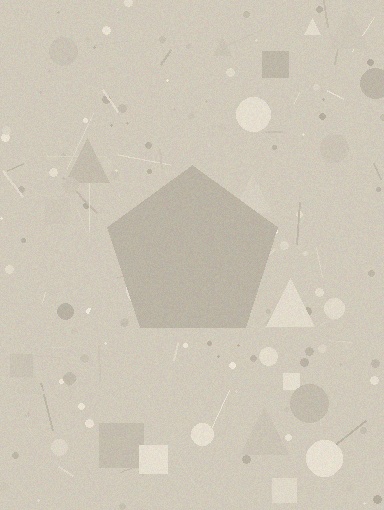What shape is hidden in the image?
A pentagon is hidden in the image.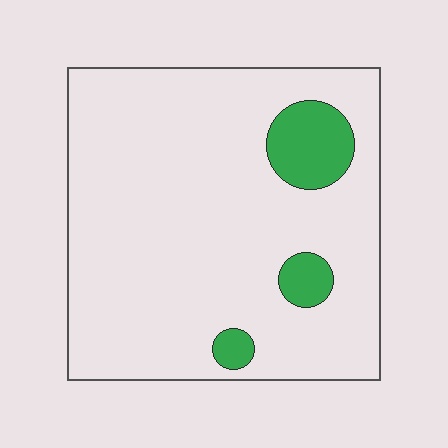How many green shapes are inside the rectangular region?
3.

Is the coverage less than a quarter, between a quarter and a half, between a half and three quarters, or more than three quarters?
Less than a quarter.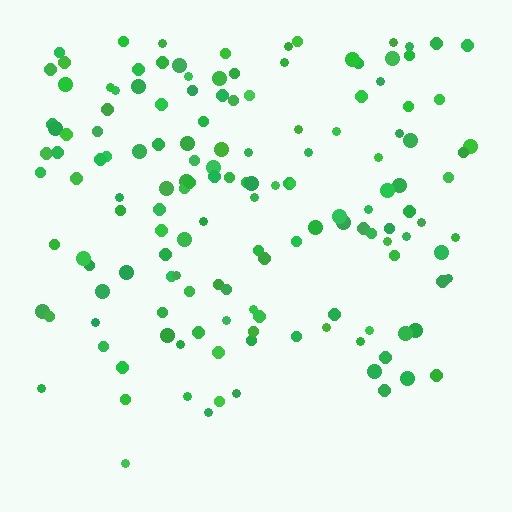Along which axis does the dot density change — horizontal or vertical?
Vertical.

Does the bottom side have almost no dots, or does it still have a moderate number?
Still a moderate number, just noticeably fewer than the top.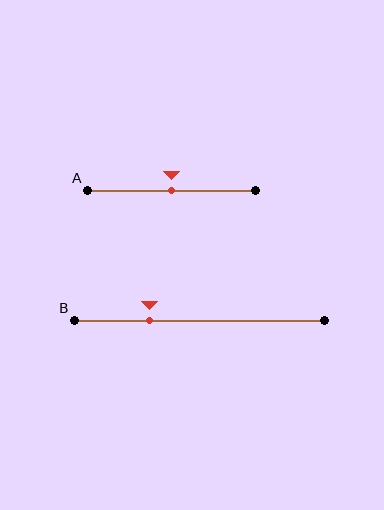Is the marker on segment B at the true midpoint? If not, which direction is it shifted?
No, the marker on segment B is shifted to the left by about 20% of the segment length.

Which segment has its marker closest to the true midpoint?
Segment A has its marker closest to the true midpoint.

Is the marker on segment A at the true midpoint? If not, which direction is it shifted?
Yes, the marker on segment A is at the true midpoint.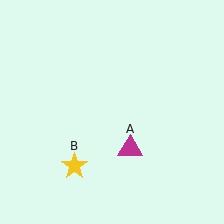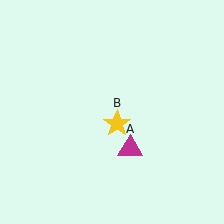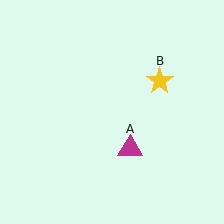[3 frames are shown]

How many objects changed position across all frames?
1 object changed position: yellow star (object B).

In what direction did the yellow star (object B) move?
The yellow star (object B) moved up and to the right.